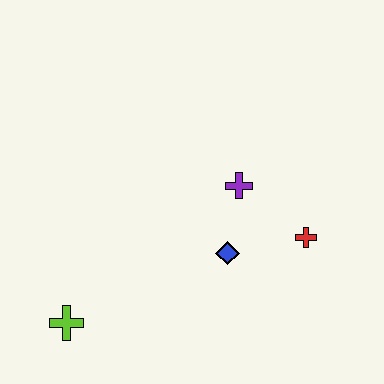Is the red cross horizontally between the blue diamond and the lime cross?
No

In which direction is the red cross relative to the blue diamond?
The red cross is to the right of the blue diamond.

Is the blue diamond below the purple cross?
Yes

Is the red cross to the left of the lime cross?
No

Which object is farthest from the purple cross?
The lime cross is farthest from the purple cross.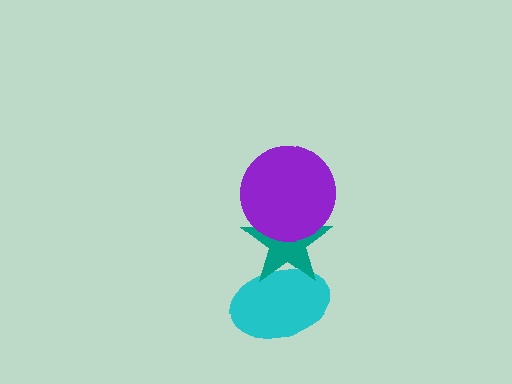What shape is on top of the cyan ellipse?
The teal star is on top of the cyan ellipse.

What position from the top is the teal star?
The teal star is 2nd from the top.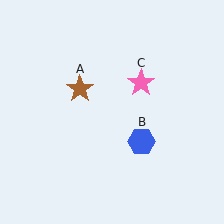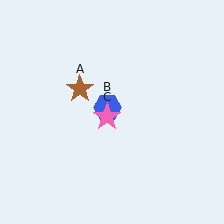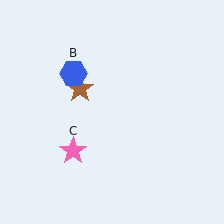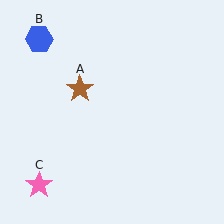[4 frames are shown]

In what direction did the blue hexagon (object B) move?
The blue hexagon (object B) moved up and to the left.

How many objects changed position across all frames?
2 objects changed position: blue hexagon (object B), pink star (object C).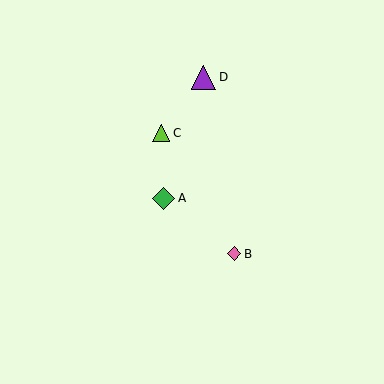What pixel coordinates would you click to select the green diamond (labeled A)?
Click at (164, 198) to select the green diamond A.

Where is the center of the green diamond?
The center of the green diamond is at (164, 198).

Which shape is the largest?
The purple triangle (labeled D) is the largest.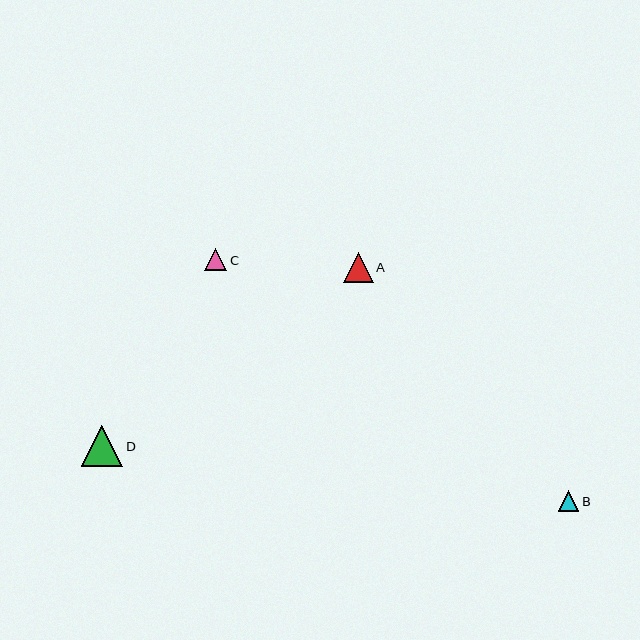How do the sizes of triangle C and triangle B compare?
Triangle C and triangle B are approximately the same size.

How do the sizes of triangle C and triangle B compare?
Triangle C and triangle B are approximately the same size.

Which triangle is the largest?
Triangle D is the largest with a size of approximately 42 pixels.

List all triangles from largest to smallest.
From largest to smallest: D, A, C, B.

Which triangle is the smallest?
Triangle B is the smallest with a size of approximately 20 pixels.